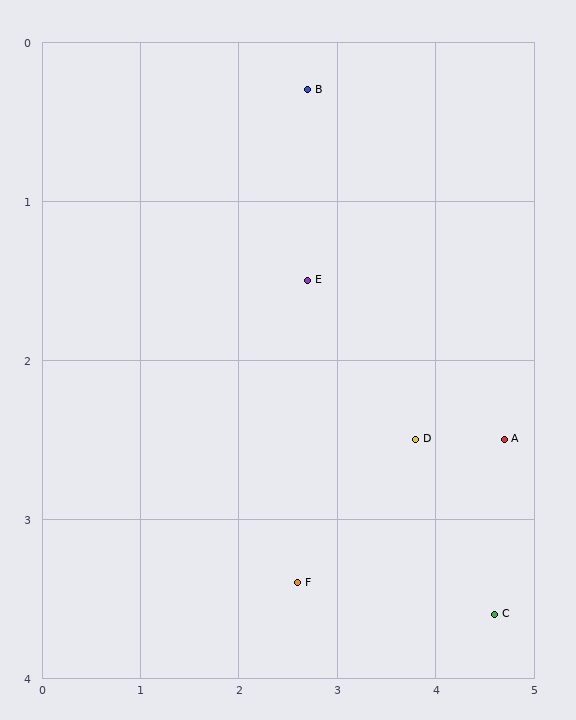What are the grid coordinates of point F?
Point F is at approximately (2.6, 3.4).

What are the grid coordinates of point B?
Point B is at approximately (2.7, 0.3).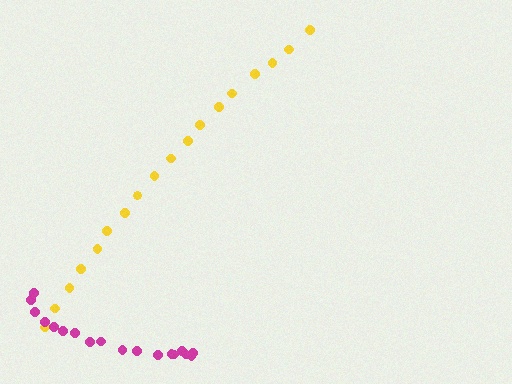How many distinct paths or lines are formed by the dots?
There are 2 distinct paths.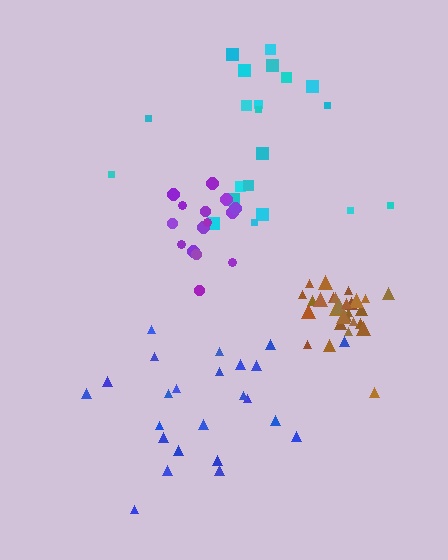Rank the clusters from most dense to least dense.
brown, purple, blue, cyan.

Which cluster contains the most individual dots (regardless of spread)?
Brown (29).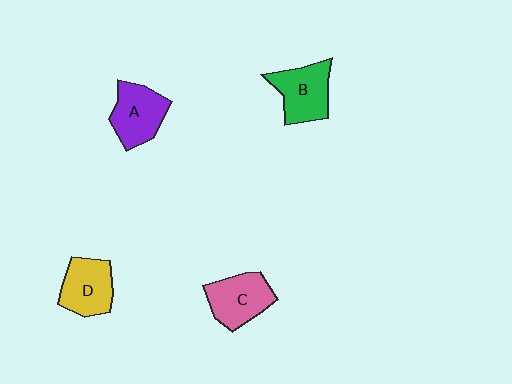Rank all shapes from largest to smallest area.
From largest to smallest: B (green), C (pink), A (purple), D (yellow).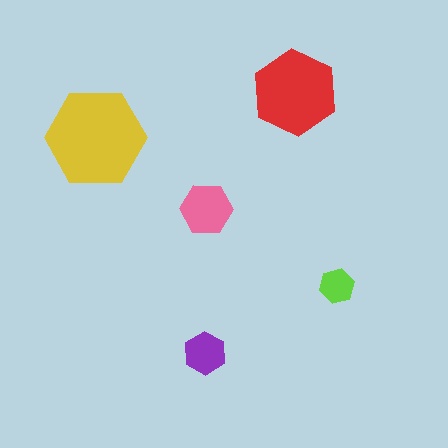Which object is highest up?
The red hexagon is topmost.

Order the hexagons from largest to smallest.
the yellow one, the red one, the pink one, the purple one, the lime one.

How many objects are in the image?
There are 5 objects in the image.